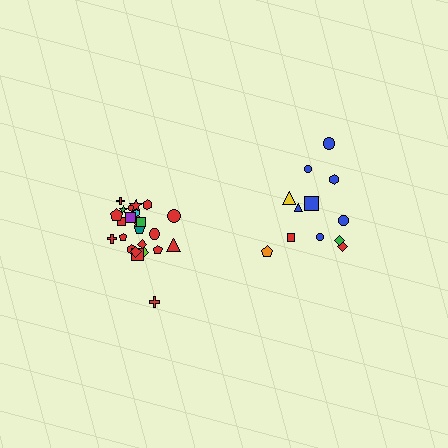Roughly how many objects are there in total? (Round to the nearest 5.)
Roughly 35 objects in total.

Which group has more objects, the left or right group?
The left group.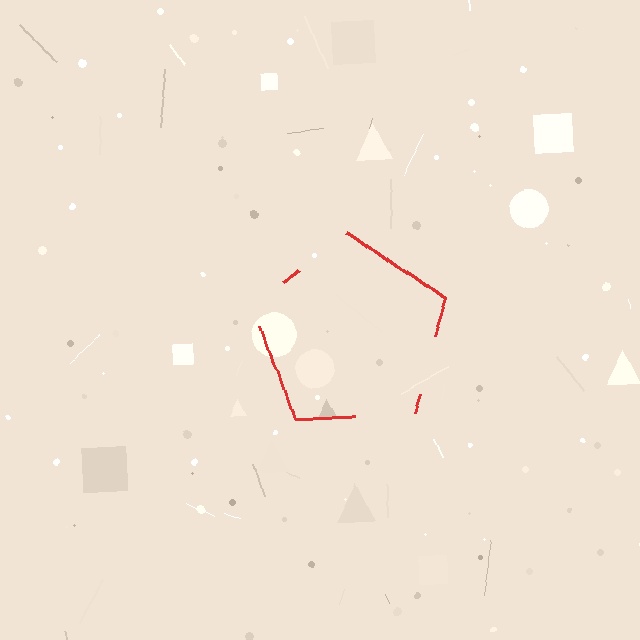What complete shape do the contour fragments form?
The contour fragments form a pentagon.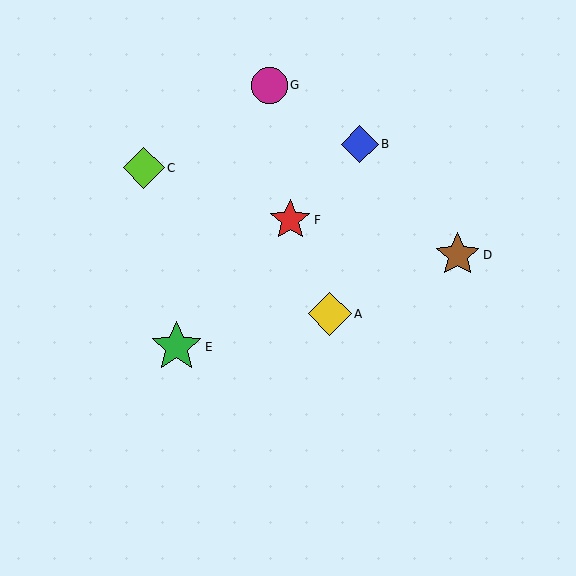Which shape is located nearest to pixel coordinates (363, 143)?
The blue diamond (labeled B) at (360, 144) is nearest to that location.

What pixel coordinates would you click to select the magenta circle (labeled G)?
Click at (269, 85) to select the magenta circle G.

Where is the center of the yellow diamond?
The center of the yellow diamond is at (330, 314).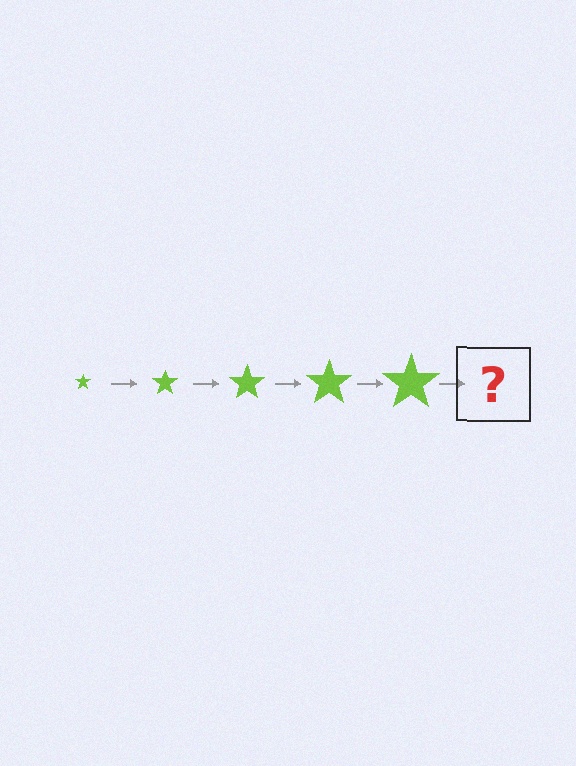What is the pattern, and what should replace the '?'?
The pattern is that the star gets progressively larger each step. The '?' should be a lime star, larger than the previous one.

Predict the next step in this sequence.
The next step is a lime star, larger than the previous one.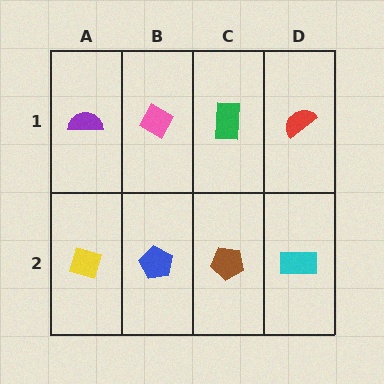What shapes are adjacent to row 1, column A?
A yellow diamond (row 2, column A), a pink diamond (row 1, column B).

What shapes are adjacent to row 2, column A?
A purple semicircle (row 1, column A), a blue pentagon (row 2, column B).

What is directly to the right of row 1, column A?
A pink diamond.